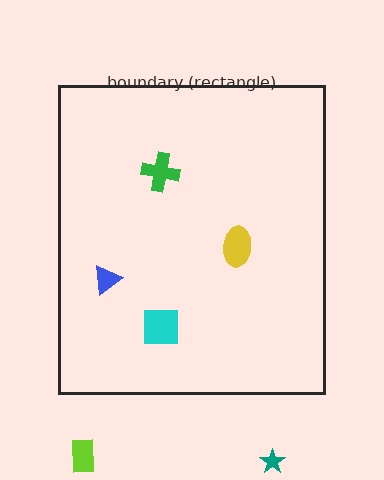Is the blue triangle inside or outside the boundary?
Inside.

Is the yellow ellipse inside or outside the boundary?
Inside.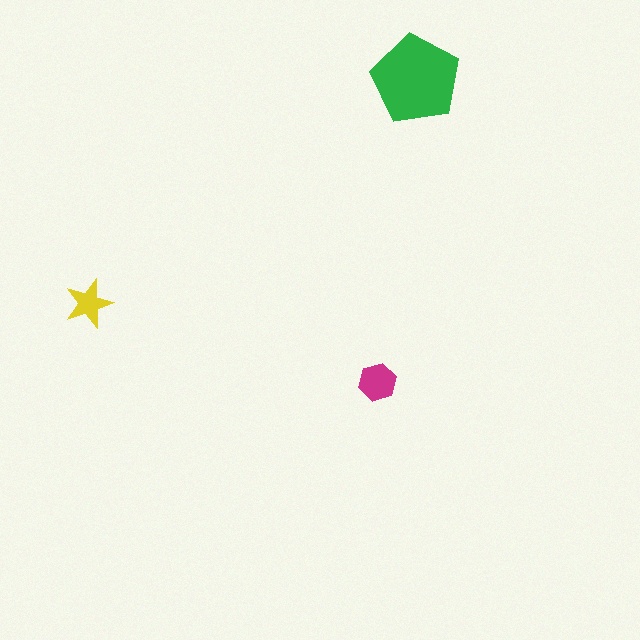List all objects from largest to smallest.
The green pentagon, the magenta hexagon, the yellow star.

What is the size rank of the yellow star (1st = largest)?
3rd.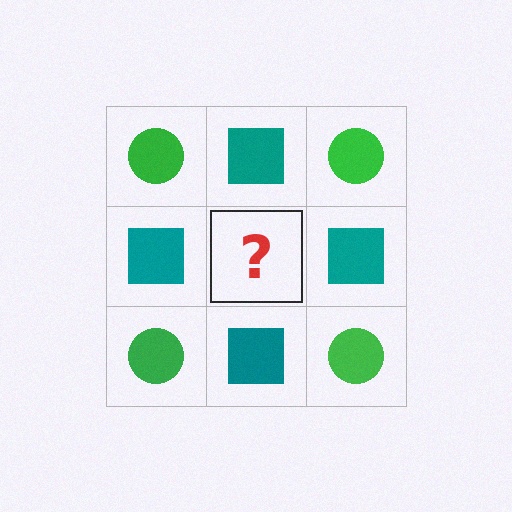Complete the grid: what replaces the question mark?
The question mark should be replaced with a green circle.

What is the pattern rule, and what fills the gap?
The rule is that it alternates green circle and teal square in a checkerboard pattern. The gap should be filled with a green circle.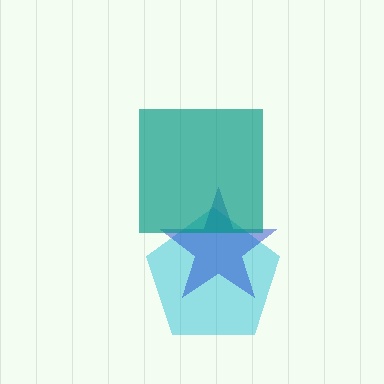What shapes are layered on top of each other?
The layered shapes are: a cyan pentagon, a blue star, a teal square.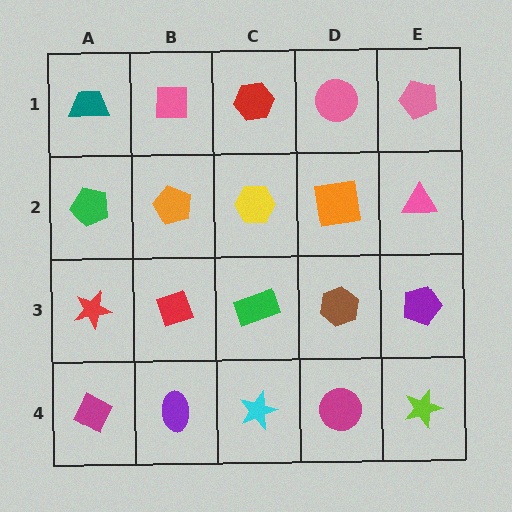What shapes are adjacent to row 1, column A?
A green pentagon (row 2, column A), a pink square (row 1, column B).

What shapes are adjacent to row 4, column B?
A red diamond (row 3, column B), a magenta diamond (row 4, column A), a cyan star (row 4, column C).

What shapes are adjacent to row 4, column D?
A brown hexagon (row 3, column D), a cyan star (row 4, column C), a lime star (row 4, column E).